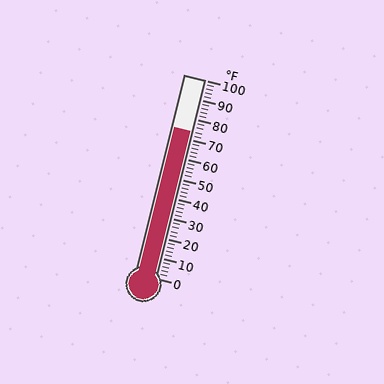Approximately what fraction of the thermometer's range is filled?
The thermometer is filled to approximately 75% of its range.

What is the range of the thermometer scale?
The thermometer scale ranges from 0°F to 100°F.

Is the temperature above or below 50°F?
The temperature is above 50°F.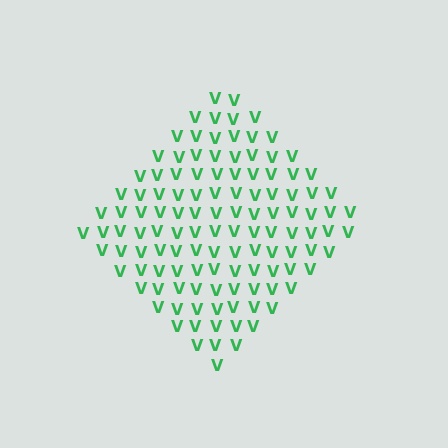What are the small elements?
The small elements are letter V's.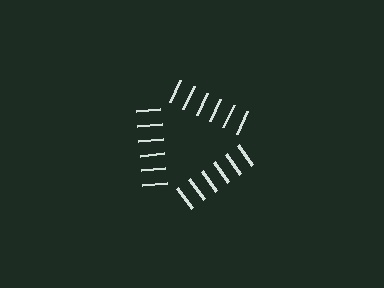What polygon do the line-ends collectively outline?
An illusory triangle — the line segments terminate on its edges but no continuous stroke is drawn.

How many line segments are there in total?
18 — 6 along each of the 3 edges.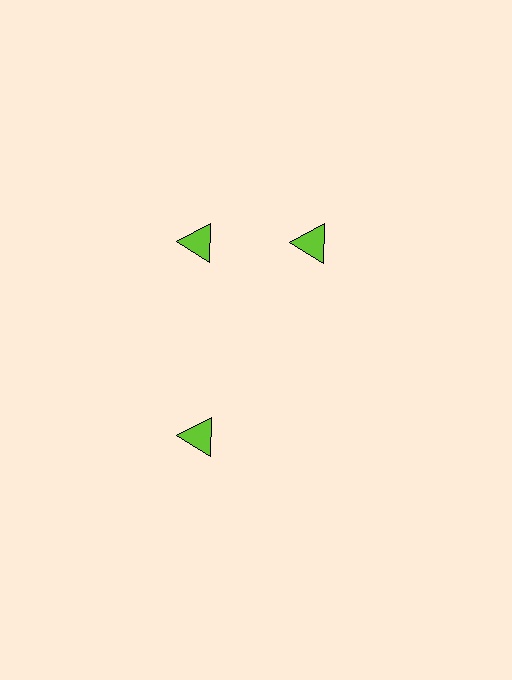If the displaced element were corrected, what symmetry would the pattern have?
It would have 3-fold rotational symmetry — the pattern would map onto itself every 120 degrees.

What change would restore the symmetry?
The symmetry would be restored by rotating it back into even spacing with its neighbors so that all 3 triangles sit at equal angles and equal distance from the center.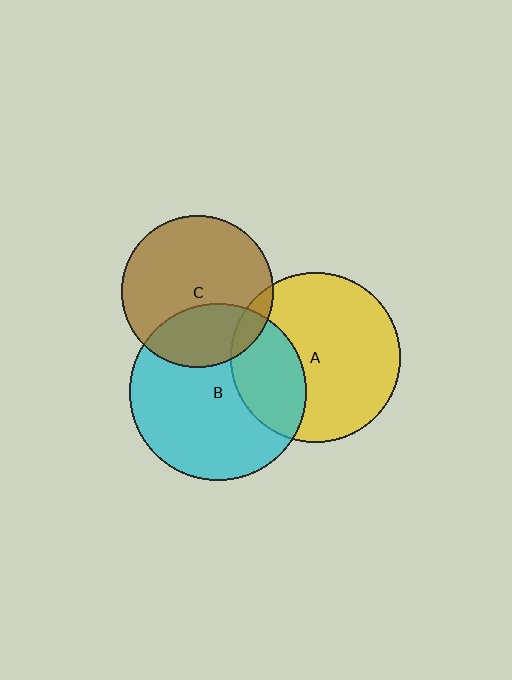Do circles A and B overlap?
Yes.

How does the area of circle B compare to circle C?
Approximately 1.4 times.